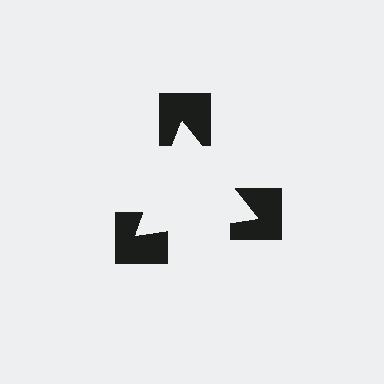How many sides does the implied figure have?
3 sides.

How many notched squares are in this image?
There are 3 — one at each vertex of the illusory triangle.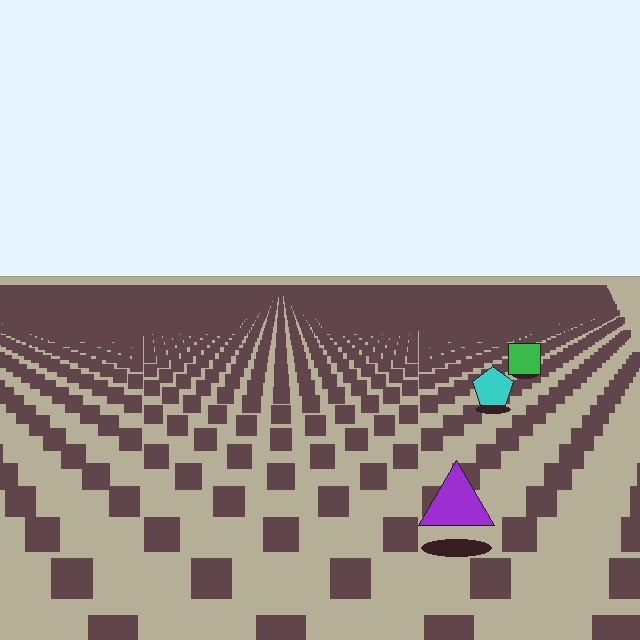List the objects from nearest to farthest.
From nearest to farthest: the purple triangle, the cyan pentagon, the green square.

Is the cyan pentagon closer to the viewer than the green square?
Yes. The cyan pentagon is closer — you can tell from the texture gradient: the ground texture is coarser near it.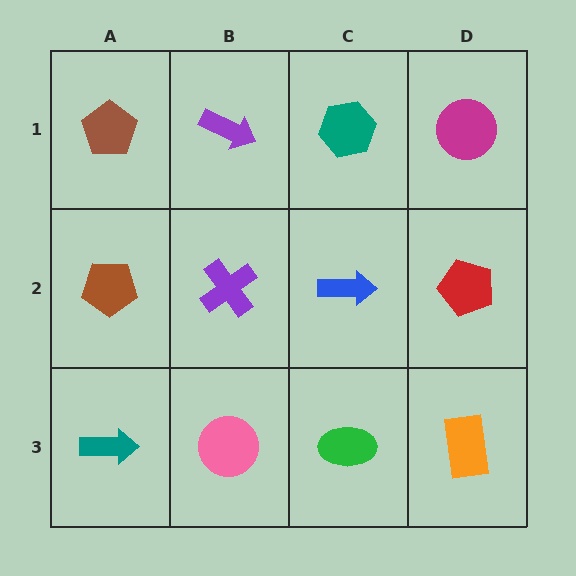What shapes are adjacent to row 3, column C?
A blue arrow (row 2, column C), a pink circle (row 3, column B), an orange rectangle (row 3, column D).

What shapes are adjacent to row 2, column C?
A teal hexagon (row 1, column C), a green ellipse (row 3, column C), a purple cross (row 2, column B), a red pentagon (row 2, column D).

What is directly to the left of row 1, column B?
A brown pentagon.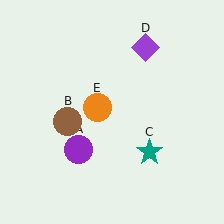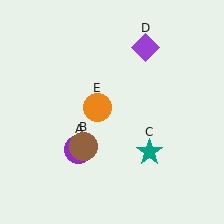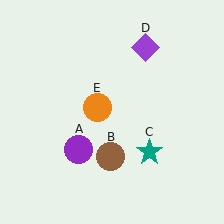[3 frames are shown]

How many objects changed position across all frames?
1 object changed position: brown circle (object B).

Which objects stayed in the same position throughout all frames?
Purple circle (object A) and teal star (object C) and purple diamond (object D) and orange circle (object E) remained stationary.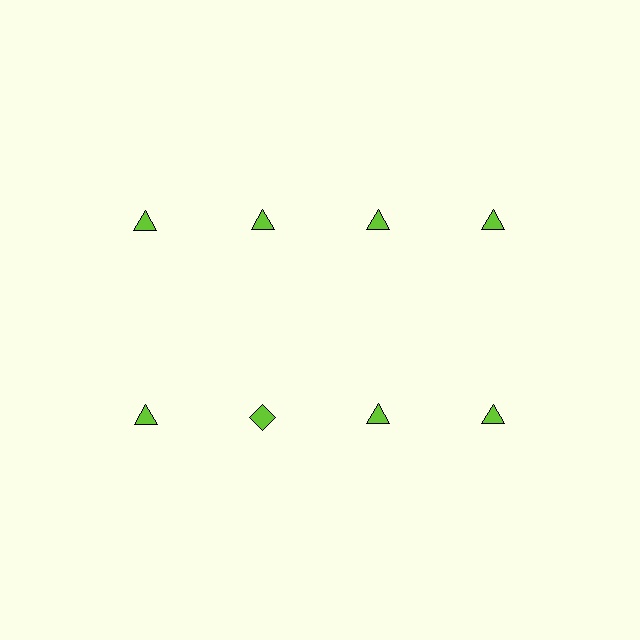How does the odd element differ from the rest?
It has a different shape: diamond instead of triangle.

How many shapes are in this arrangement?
There are 8 shapes arranged in a grid pattern.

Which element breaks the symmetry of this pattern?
The lime diamond in the second row, second from left column breaks the symmetry. All other shapes are lime triangles.